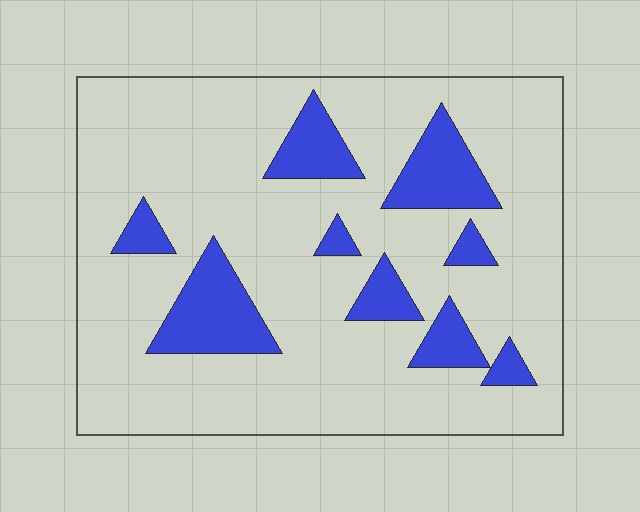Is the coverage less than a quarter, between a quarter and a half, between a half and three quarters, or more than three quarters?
Less than a quarter.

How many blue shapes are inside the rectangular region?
9.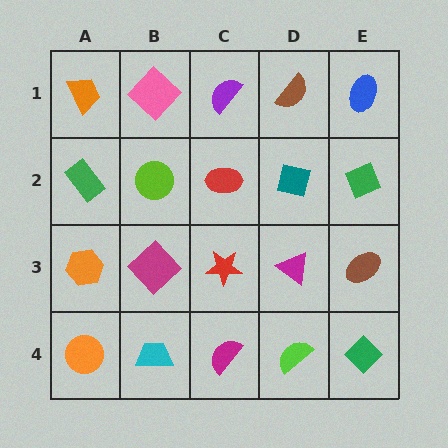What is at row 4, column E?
A green diamond.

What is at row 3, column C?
A red star.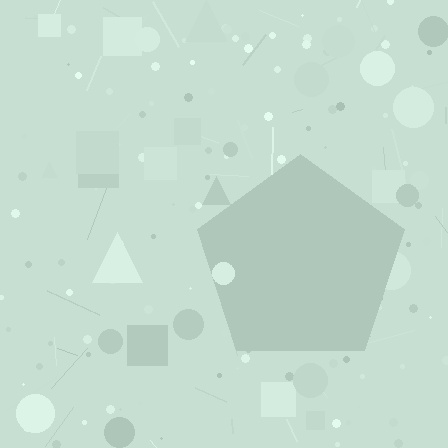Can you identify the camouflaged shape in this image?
The camouflaged shape is a pentagon.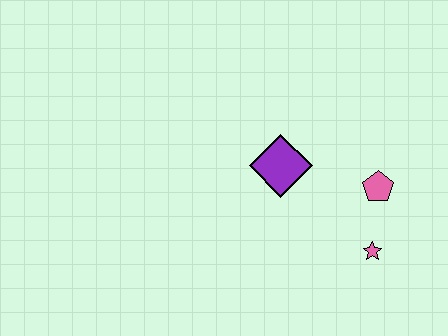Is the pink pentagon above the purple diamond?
No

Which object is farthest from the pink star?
The purple diamond is farthest from the pink star.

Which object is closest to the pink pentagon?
The pink star is closest to the pink pentagon.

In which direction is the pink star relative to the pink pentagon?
The pink star is below the pink pentagon.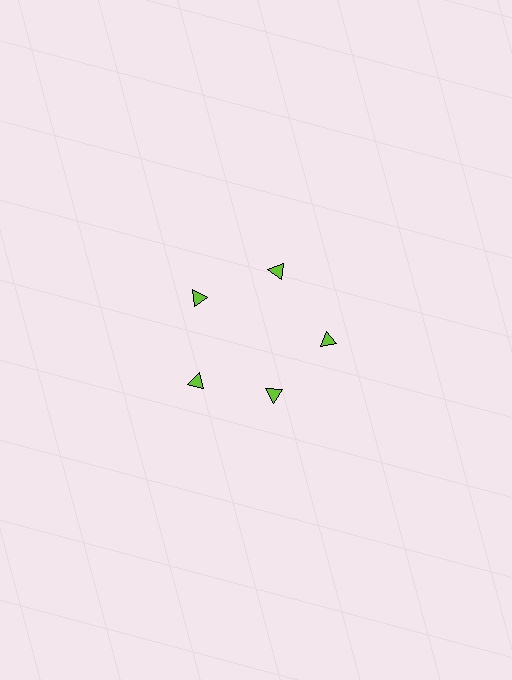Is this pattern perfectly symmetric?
No. The 5 lime triangles are arranged in a ring, but one element near the 5 o'clock position is pulled inward toward the center, breaking the 5-fold rotational symmetry.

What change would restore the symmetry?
The symmetry would be restored by moving it outward, back onto the ring so that all 5 triangles sit at equal angles and equal distance from the center.